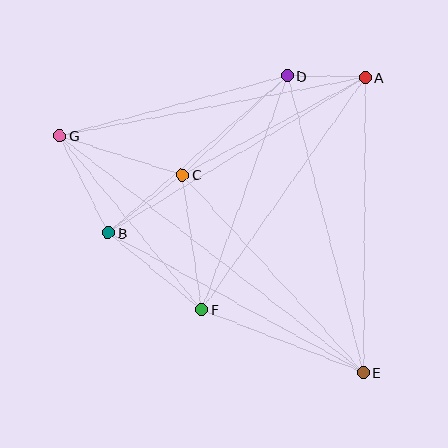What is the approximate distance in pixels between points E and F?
The distance between E and F is approximately 174 pixels.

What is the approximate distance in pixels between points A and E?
The distance between A and E is approximately 295 pixels.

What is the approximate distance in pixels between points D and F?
The distance between D and F is approximately 249 pixels.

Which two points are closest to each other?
Points A and D are closest to each other.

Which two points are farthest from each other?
Points E and G are farthest from each other.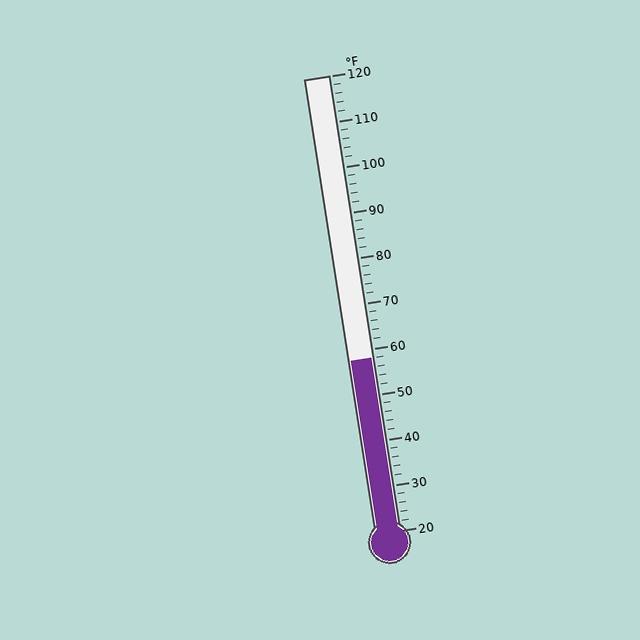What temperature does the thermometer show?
The thermometer shows approximately 58°F.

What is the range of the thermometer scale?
The thermometer scale ranges from 20°F to 120°F.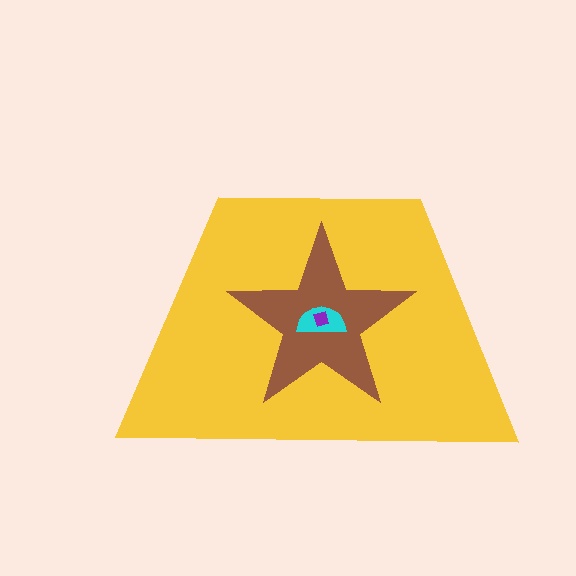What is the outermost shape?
The yellow trapezoid.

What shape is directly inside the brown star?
The cyan semicircle.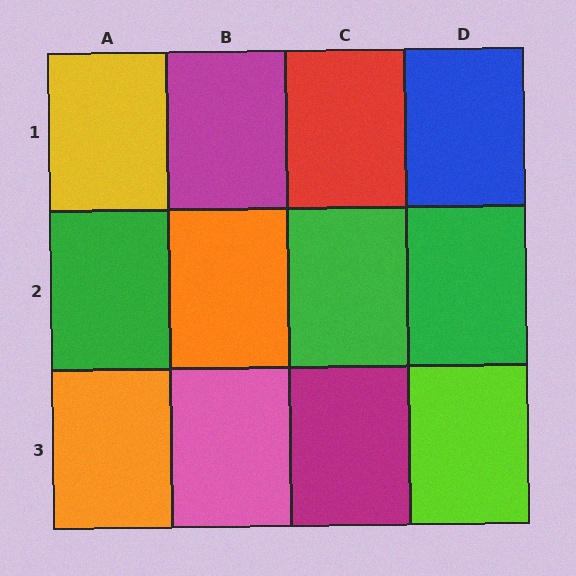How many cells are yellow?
1 cell is yellow.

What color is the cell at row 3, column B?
Pink.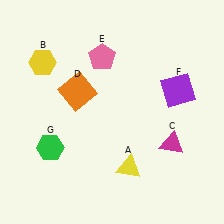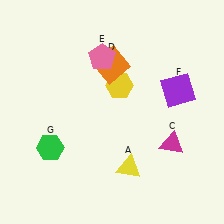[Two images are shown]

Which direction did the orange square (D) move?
The orange square (D) moved right.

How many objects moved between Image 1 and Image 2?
2 objects moved between the two images.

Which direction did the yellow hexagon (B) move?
The yellow hexagon (B) moved right.